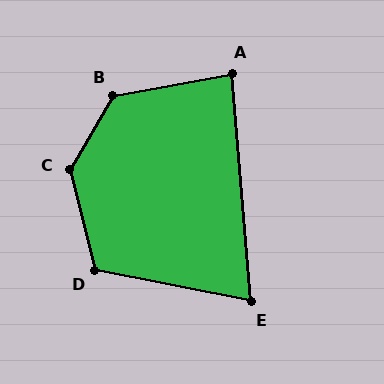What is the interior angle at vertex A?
Approximately 85 degrees (acute).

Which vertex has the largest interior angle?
C, at approximately 135 degrees.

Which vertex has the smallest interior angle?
E, at approximately 74 degrees.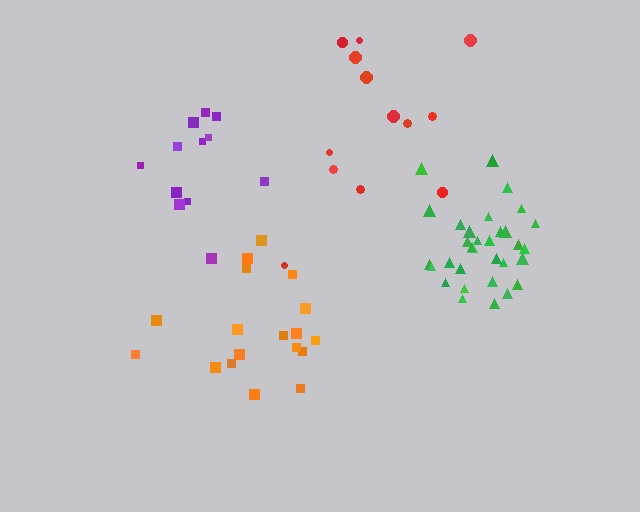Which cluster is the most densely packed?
Green.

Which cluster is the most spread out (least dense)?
Red.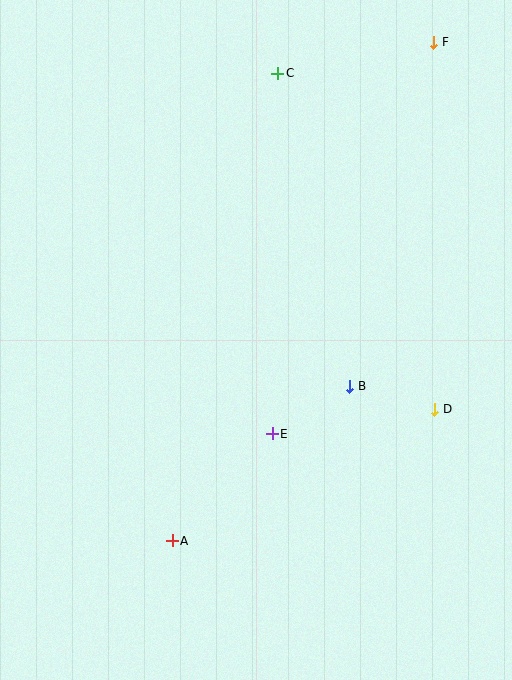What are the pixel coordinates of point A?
Point A is at (172, 541).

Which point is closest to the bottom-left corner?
Point A is closest to the bottom-left corner.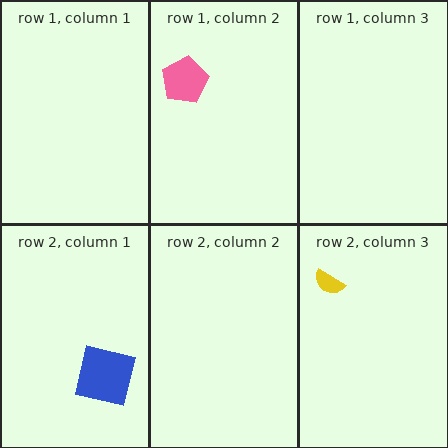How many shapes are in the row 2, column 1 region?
1.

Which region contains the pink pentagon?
The row 1, column 2 region.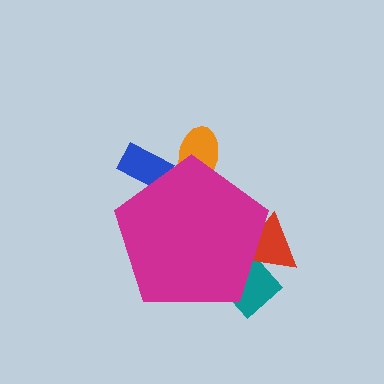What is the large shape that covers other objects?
A magenta pentagon.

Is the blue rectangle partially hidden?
Yes, the blue rectangle is partially hidden behind the magenta pentagon.